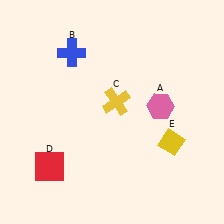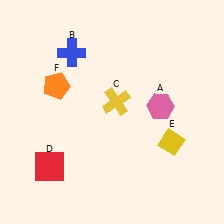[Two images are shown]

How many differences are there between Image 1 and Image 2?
There is 1 difference between the two images.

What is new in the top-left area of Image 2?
An orange pentagon (F) was added in the top-left area of Image 2.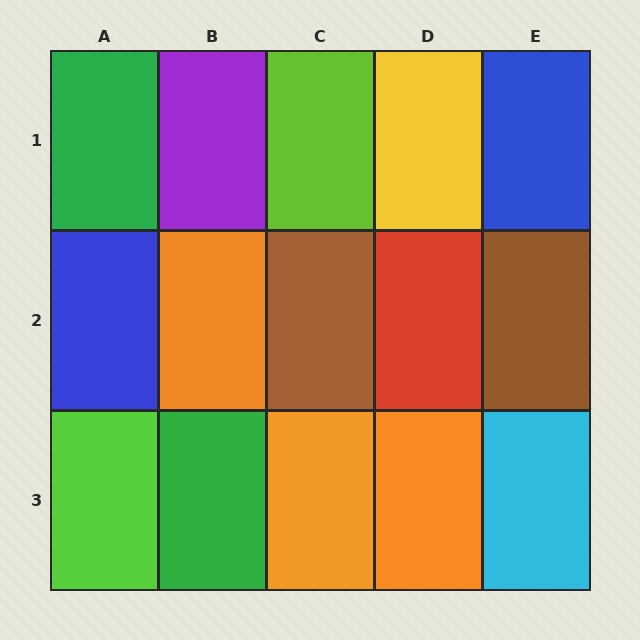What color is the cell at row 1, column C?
Lime.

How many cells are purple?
1 cell is purple.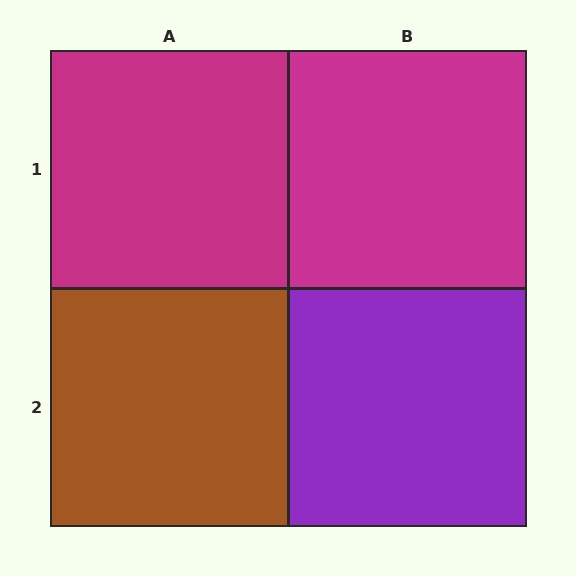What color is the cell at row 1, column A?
Magenta.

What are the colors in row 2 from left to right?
Brown, purple.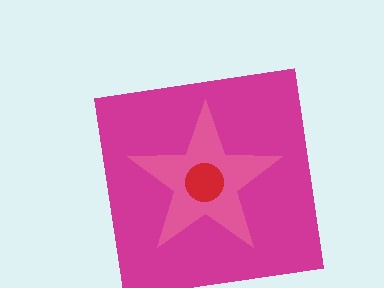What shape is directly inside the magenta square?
The pink star.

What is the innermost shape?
The red circle.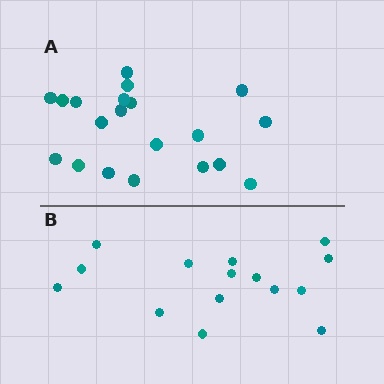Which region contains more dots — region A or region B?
Region A (the top region) has more dots.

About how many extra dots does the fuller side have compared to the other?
Region A has about 5 more dots than region B.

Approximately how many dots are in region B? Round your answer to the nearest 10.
About 20 dots. (The exact count is 15, which rounds to 20.)